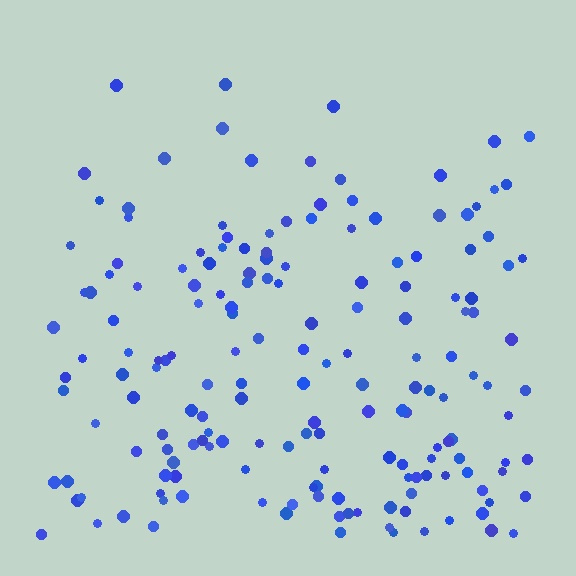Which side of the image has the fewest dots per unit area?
The top.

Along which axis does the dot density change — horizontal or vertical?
Vertical.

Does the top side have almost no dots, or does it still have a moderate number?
Still a moderate number, just noticeably fewer than the bottom.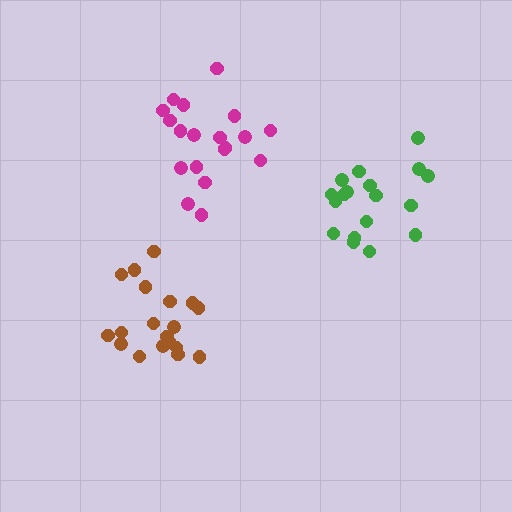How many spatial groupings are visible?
There are 3 spatial groupings.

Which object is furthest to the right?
The green cluster is rightmost.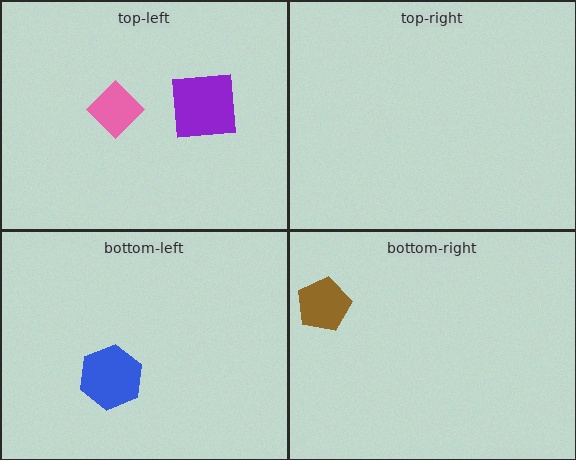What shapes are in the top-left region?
The pink diamond, the purple square.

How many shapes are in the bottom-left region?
1.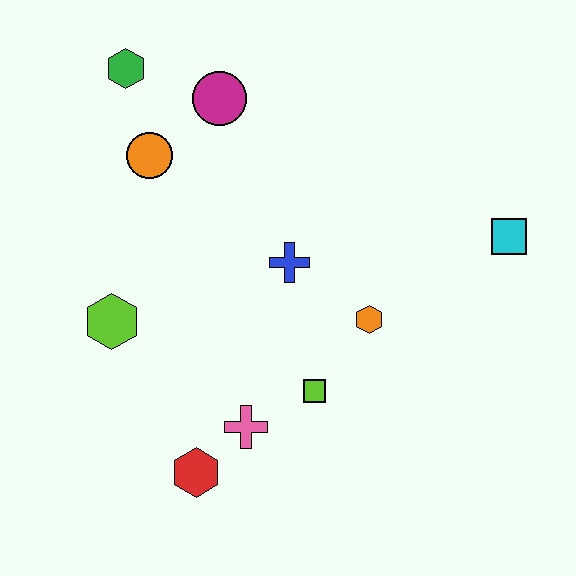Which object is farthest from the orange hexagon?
The green hexagon is farthest from the orange hexagon.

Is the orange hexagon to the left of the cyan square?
Yes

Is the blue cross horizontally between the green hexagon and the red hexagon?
No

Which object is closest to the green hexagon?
The orange circle is closest to the green hexagon.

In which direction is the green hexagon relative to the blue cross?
The green hexagon is above the blue cross.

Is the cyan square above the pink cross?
Yes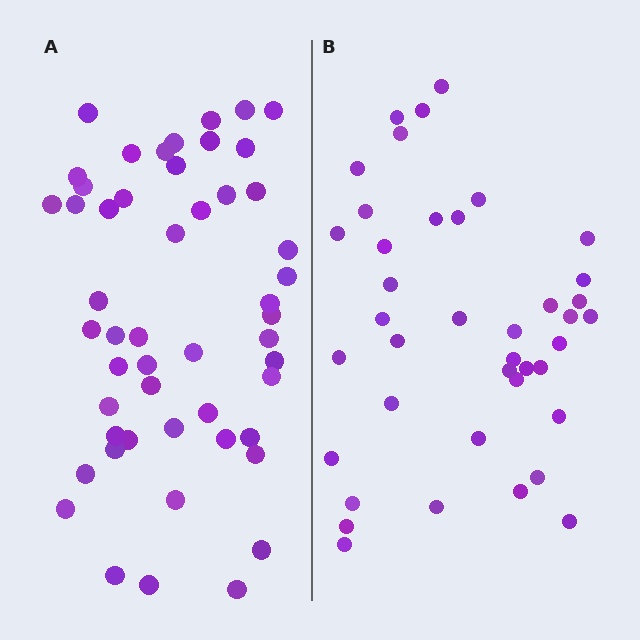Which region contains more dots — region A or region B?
Region A (the left region) has more dots.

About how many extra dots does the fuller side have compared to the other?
Region A has roughly 12 or so more dots than region B.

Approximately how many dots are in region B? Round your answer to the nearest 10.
About 40 dots.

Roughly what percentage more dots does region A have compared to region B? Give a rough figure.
About 30% more.